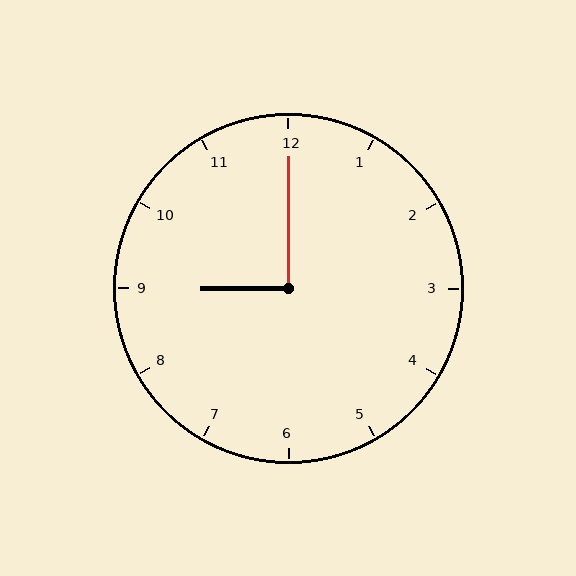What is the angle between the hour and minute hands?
Approximately 90 degrees.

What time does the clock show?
9:00.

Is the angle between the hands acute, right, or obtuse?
It is right.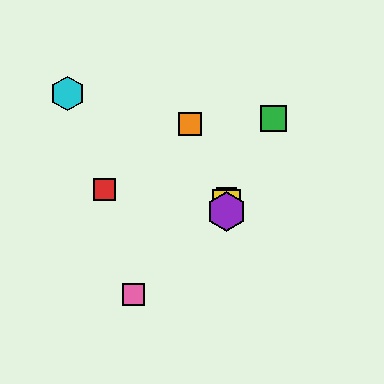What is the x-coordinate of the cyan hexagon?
The cyan hexagon is at x≈68.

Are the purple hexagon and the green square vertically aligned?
No, the purple hexagon is at x≈226 and the green square is at x≈274.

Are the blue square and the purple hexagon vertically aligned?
Yes, both are at x≈226.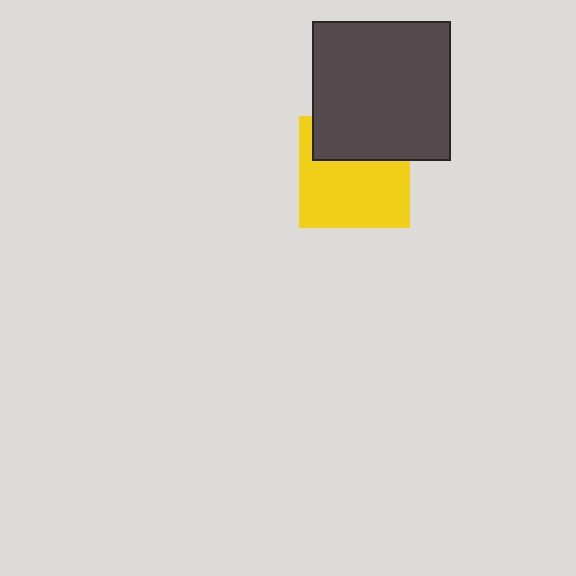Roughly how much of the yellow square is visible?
About half of it is visible (roughly 63%).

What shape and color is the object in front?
The object in front is a dark gray square.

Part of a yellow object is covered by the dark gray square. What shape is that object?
It is a square.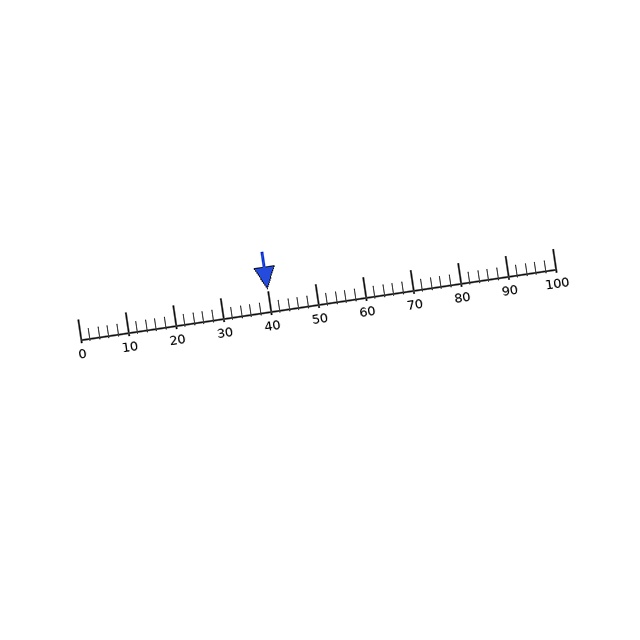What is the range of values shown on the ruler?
The ruler shows values from 0 to 100.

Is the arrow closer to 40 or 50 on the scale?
The arrow is closer to 40.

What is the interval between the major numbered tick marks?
The major tick marks are spaced 10 units apart.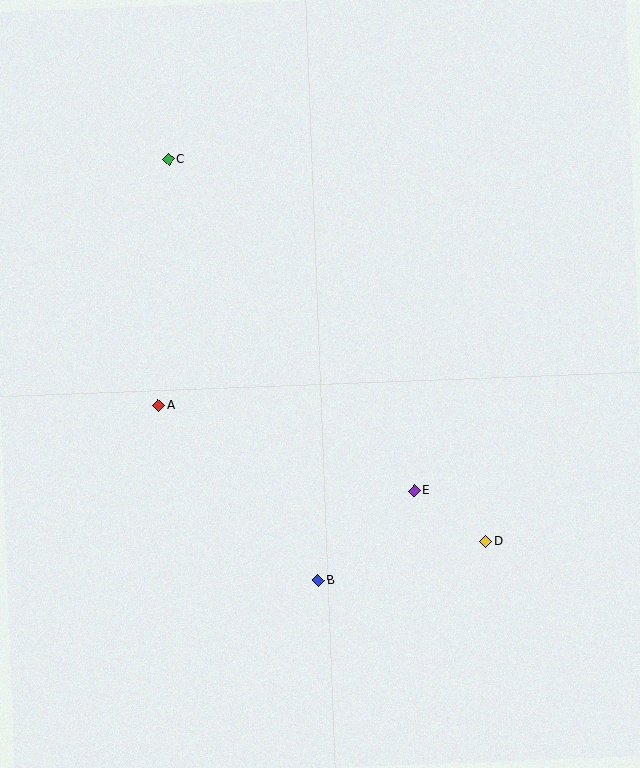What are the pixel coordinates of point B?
Point B is at (318, 581).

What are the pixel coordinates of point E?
Point E is at (414, 491).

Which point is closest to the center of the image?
Point E at (414, 491) is closest to the center.